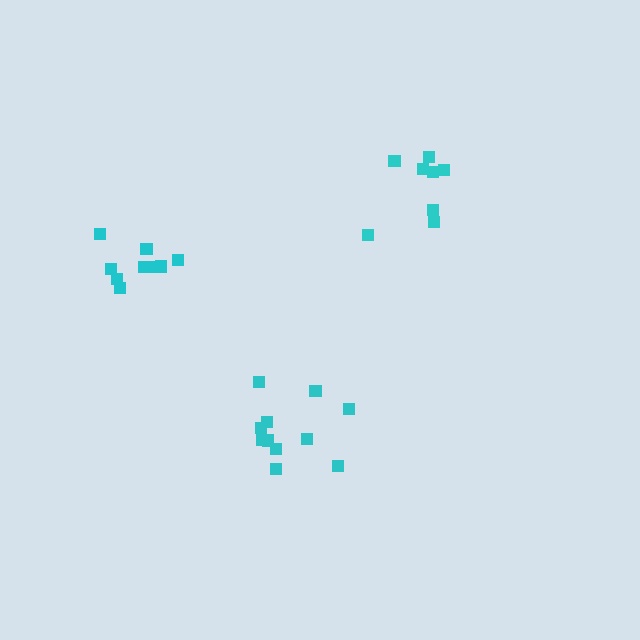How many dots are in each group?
Group 1: 8 dots, Group 2: 11 dots, Group 3: 9 dots (28 total).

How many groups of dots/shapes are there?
There are 3 groups.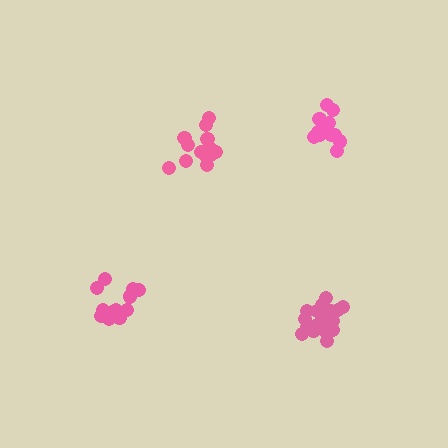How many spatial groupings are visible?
There are 4 spatial groupings.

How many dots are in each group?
Group 1: 14 dots, Group 2: 12 dots, Group 3: 18 dots, Group 4: 14 dots (58 total).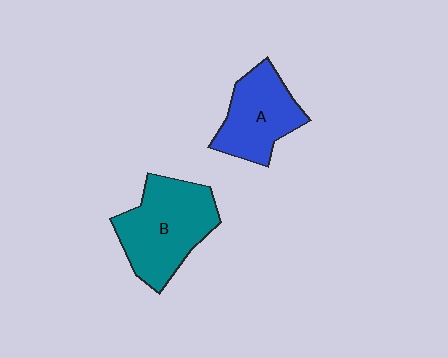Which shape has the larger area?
Shape B (teal).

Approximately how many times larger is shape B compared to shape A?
Approximately 1.3 times.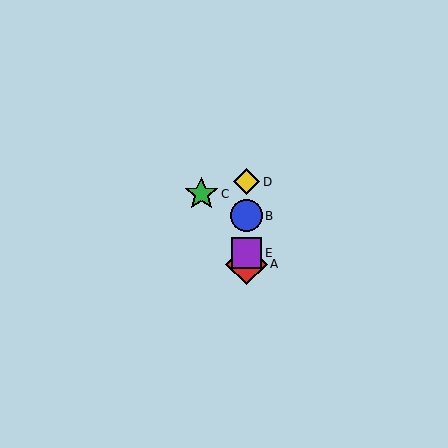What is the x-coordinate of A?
Object A is at x≈246.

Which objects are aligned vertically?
Objects A, B, D, E are aligned vertically.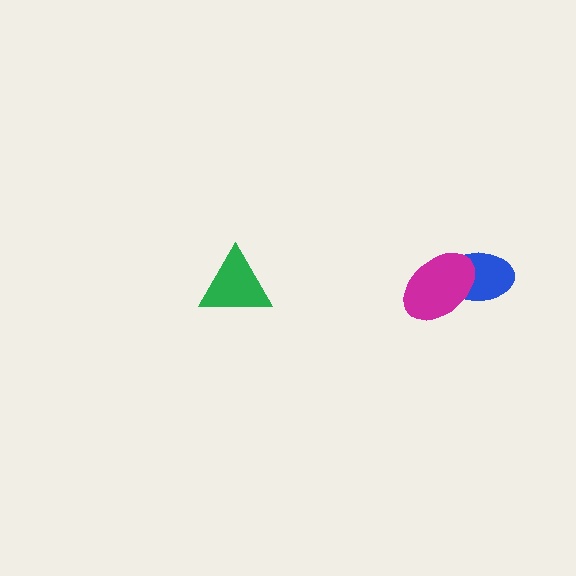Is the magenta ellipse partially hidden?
No, no other shape covers it.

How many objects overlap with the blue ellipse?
1 object overlaps with the blue ellipse.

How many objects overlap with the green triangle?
0 objects overlap with the green triangle.